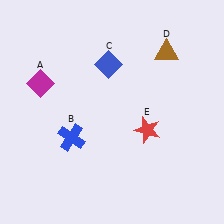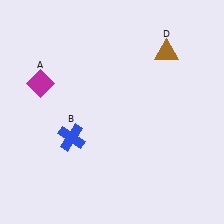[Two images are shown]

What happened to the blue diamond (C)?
The blue diamond (C) was removed in Image 2. It was in the top-left area of Image 1.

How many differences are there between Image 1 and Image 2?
There are 2 differences between the two images.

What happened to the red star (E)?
The red star (E) was removed in Image 2. It was in the bottom-right area of Image 1.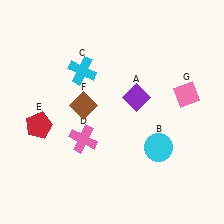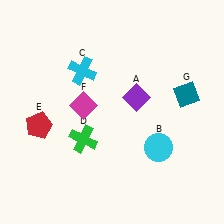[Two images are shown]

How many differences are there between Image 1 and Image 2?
There are 3 differences between the two images.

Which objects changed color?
D changed from pink to green. F changed from brown to magenta. G changed from pink to teal.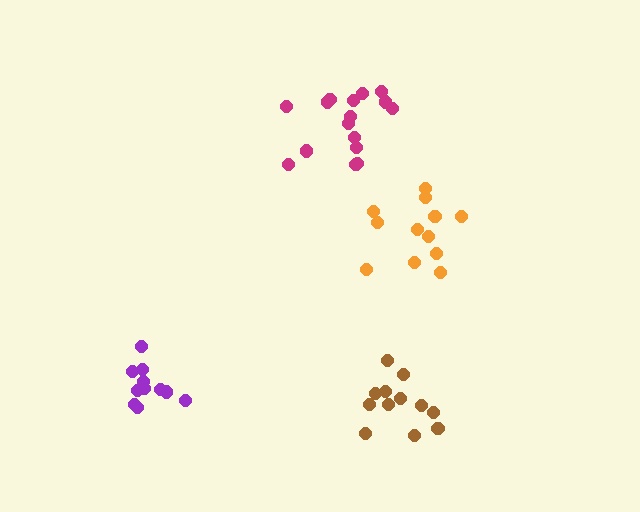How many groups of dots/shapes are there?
There are 4 groups.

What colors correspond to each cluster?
The clusters are colored: orange, brown, purple, magenta.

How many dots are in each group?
Group 1: 12 dots, Group 2: 12 dots, Group 3: 11 dots, Group 4: 16 dots (51 total).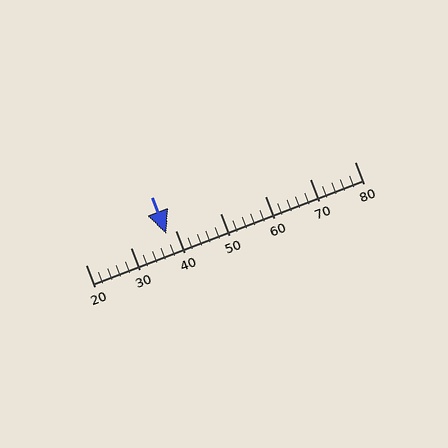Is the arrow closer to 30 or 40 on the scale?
The arrow is closer to 40.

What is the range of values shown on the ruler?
The ruler shows values from 20 to 80.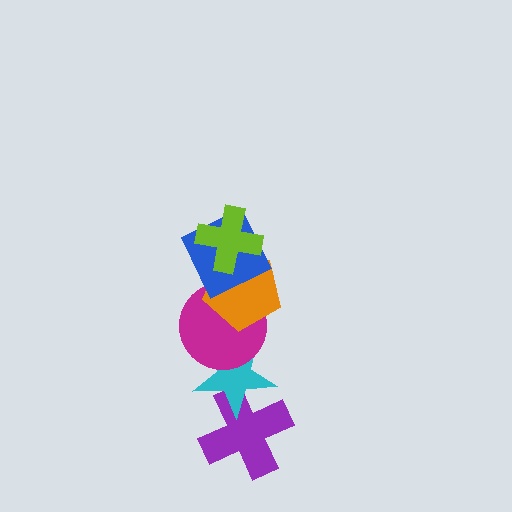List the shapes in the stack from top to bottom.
From top to bottom: the lime cross, the blue square, the orange pentagon, the magenta circle, the cyan star, the purple cross.